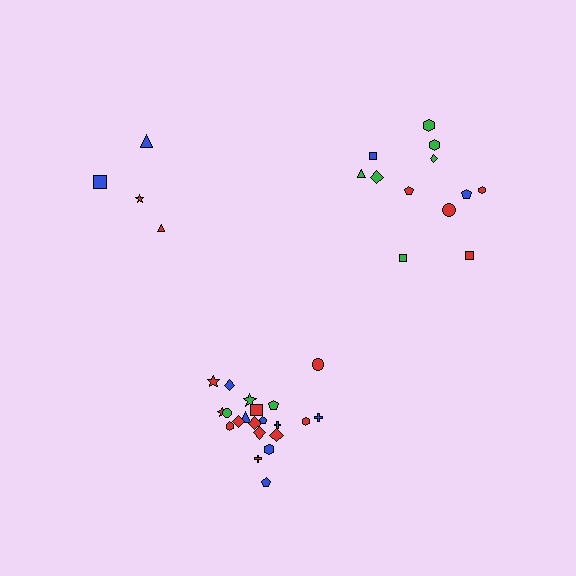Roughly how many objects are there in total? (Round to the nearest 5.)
Roughly 40 objects in total.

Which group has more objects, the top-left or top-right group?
The top-right group.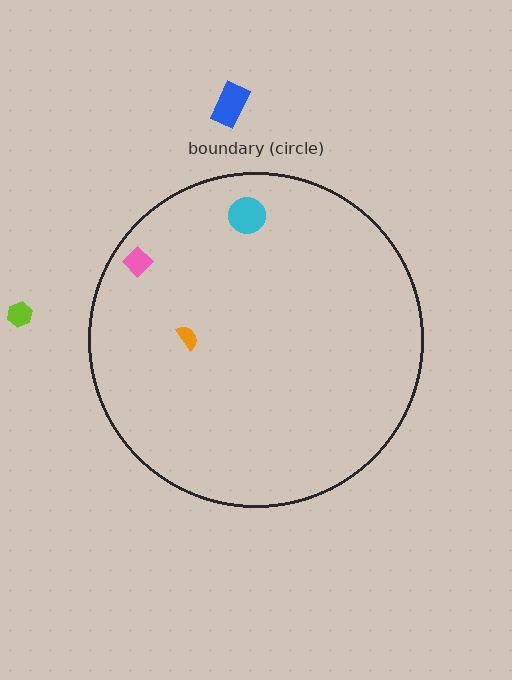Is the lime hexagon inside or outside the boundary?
Outside.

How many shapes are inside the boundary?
3 inside, 2 outside.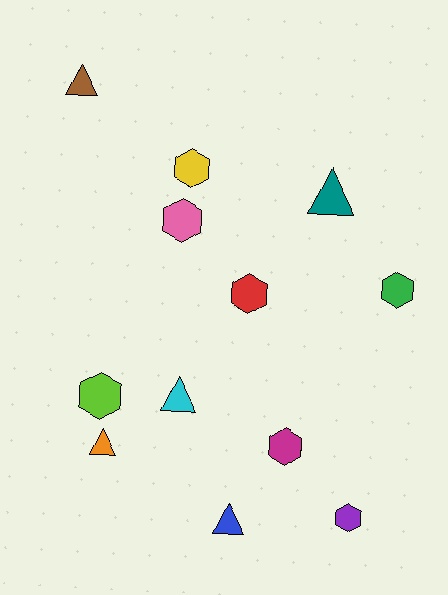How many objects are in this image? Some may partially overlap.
There are 12 objects.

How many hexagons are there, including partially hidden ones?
There are 7 hexagons.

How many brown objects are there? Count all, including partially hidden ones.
There is 1 brown object.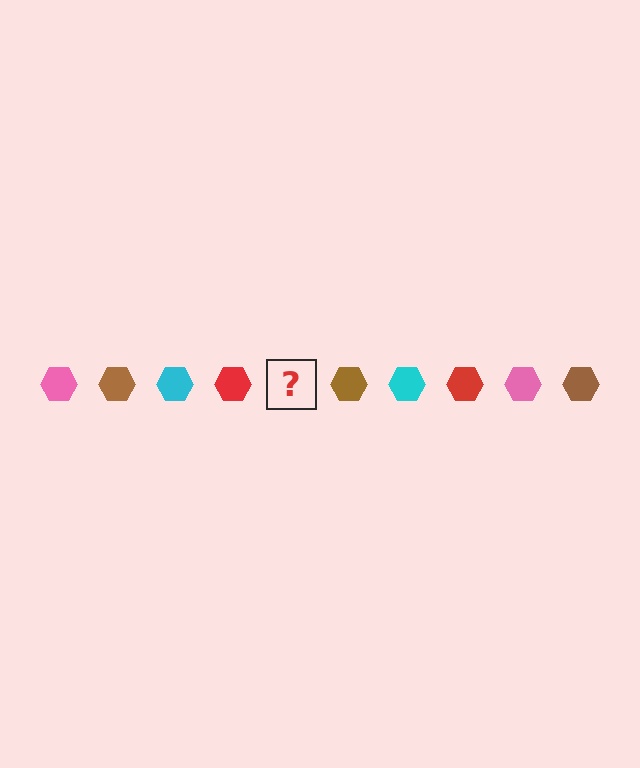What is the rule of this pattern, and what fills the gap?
The rule is that the pattern cycles through pink, brown, cyan, red hexagons. The gap should be filled with a pink hexagon.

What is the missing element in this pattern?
The missing element is a pink hexagon.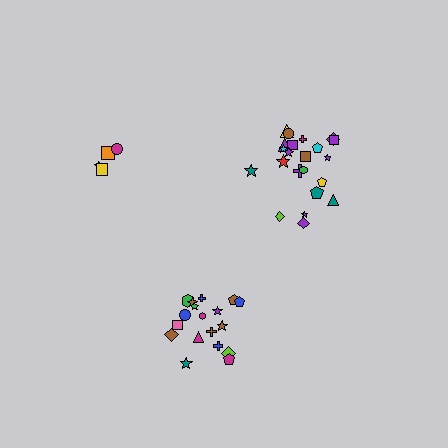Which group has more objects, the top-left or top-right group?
The top-right group.